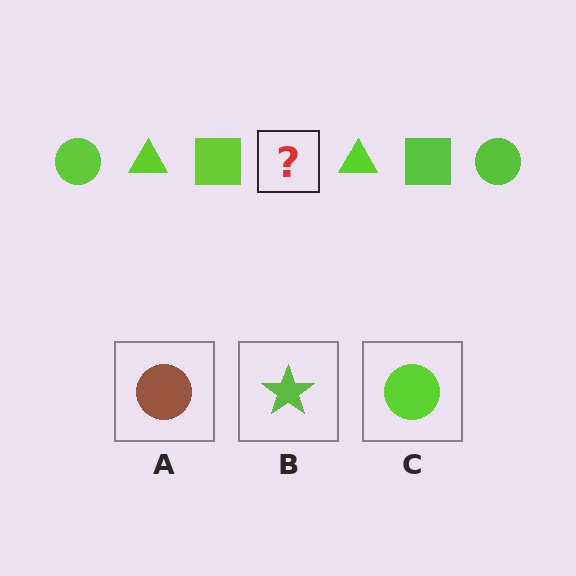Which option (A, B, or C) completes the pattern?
C.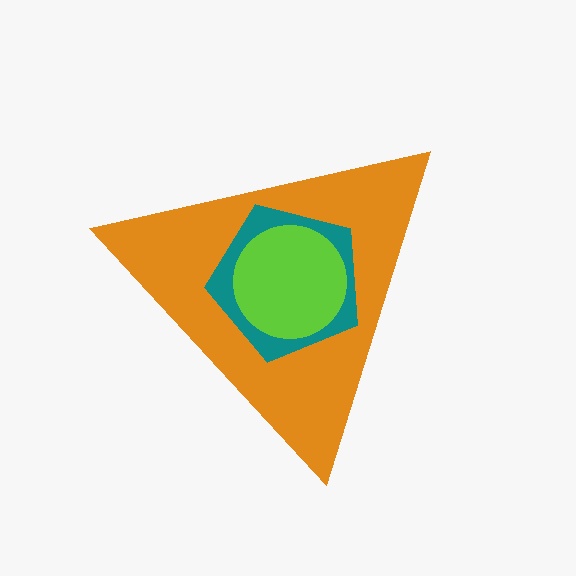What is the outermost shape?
The orange triangle.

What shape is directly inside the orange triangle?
The teal pentagon.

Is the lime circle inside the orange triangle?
Yes.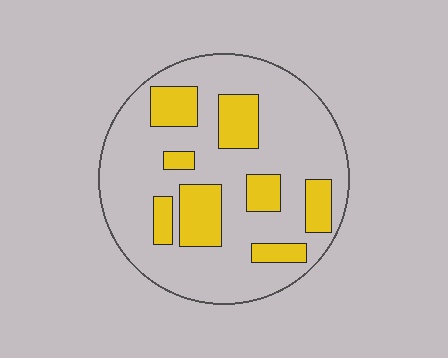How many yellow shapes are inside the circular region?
8.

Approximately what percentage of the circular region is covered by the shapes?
Approximately 25%.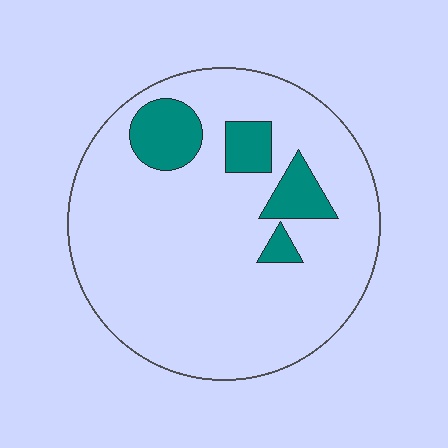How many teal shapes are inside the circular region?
4.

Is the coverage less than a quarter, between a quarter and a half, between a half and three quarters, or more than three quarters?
Less than a quarter.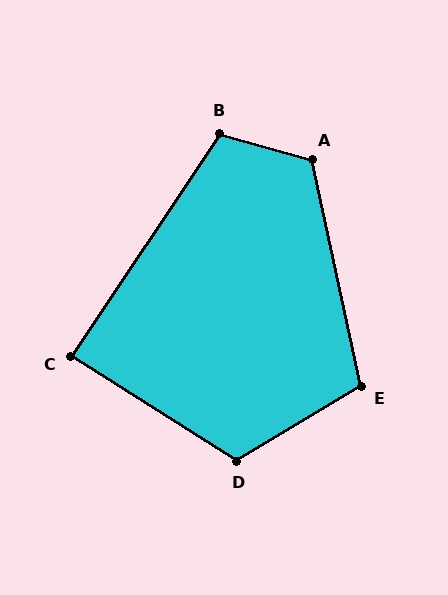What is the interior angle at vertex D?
Approximately 117 degrees (obtuse).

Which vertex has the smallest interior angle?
C, at approximately 89 degrees.